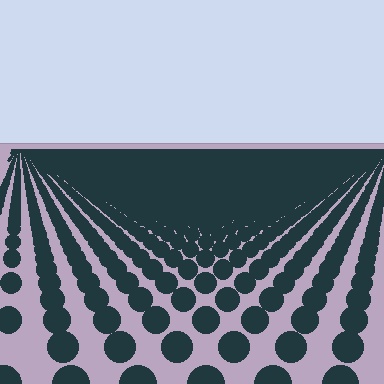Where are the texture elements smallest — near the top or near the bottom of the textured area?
Near the top.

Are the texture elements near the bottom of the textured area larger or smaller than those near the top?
Larger. Near the bottom, elements are closer to the viewer and appear at a bigger on-screen size.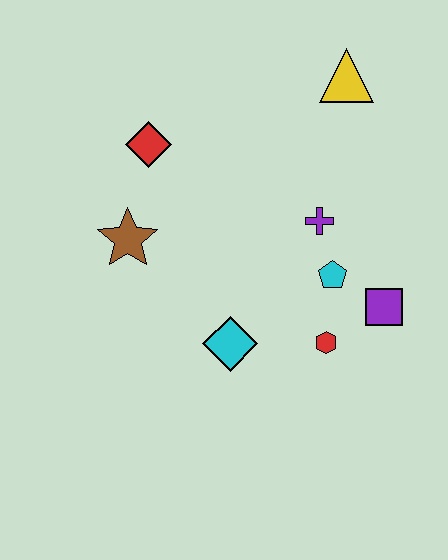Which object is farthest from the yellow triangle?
The cyan diamond is farthest from the yellow triangle.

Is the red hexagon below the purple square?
Yes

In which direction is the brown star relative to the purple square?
The brown star is to the left of the purple square.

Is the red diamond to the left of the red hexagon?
Yes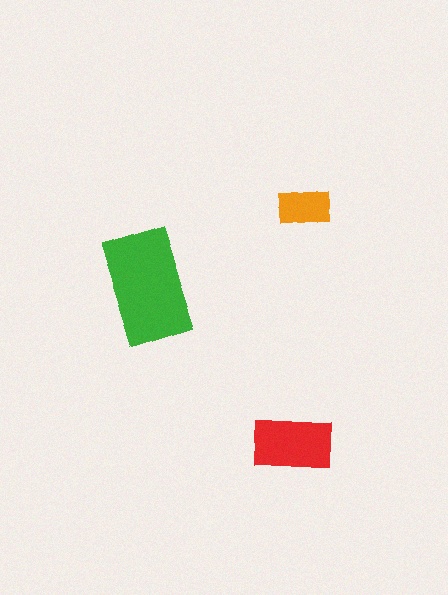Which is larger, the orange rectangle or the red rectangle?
The red one.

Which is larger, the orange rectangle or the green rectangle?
The green one.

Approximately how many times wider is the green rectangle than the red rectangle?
About 1.5 times wider.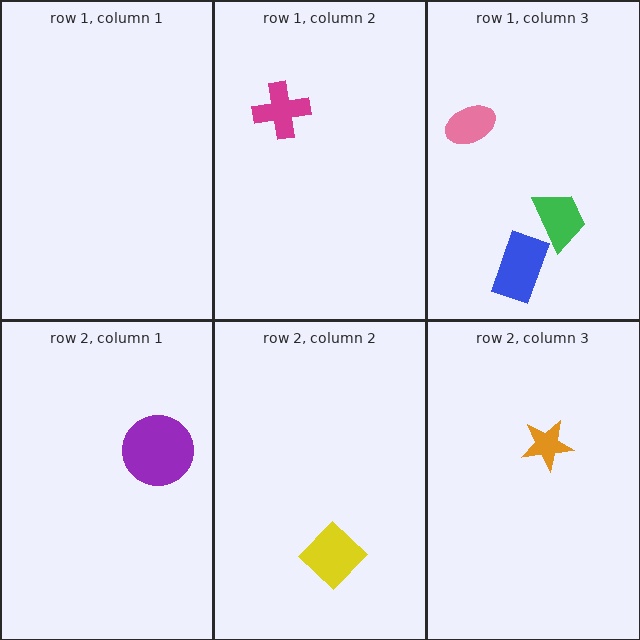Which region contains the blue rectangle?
The row 1, column 3 region.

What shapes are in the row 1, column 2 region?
The magenta cross.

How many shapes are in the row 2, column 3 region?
1.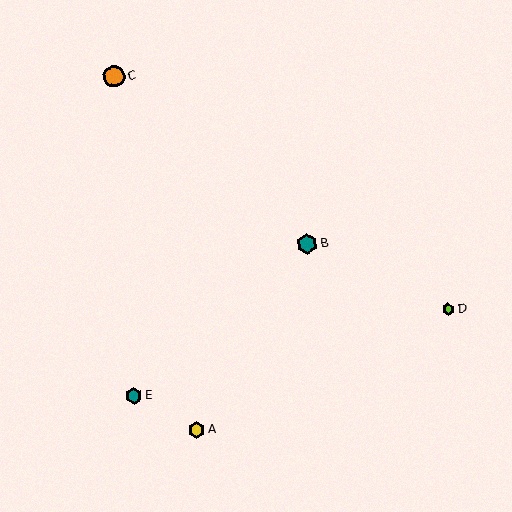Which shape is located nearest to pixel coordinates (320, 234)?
The teal hexagon (labeled B) at (307, 244) is nearest to that location.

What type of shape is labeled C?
Shape C is an orange circle.